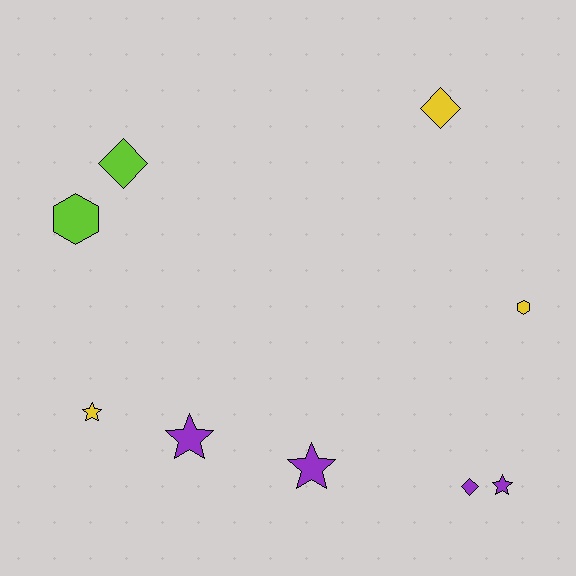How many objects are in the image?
There are 9 objects.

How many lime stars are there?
There are no lime stars.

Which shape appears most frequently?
Star, with 4 objects.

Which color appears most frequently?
Purple, with 4 objects.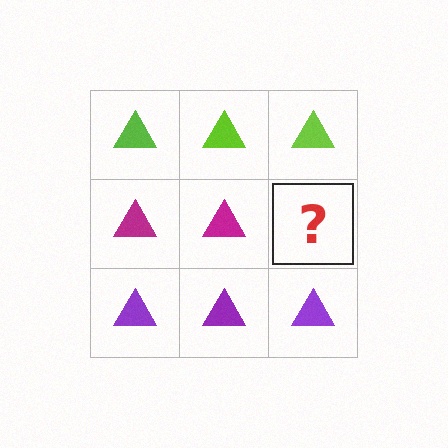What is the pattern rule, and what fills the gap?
The rule is that each row has a consistent color. The gap should be filled with a magenta triangle.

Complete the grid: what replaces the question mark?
The question mark should be replaced with a magenta triangle.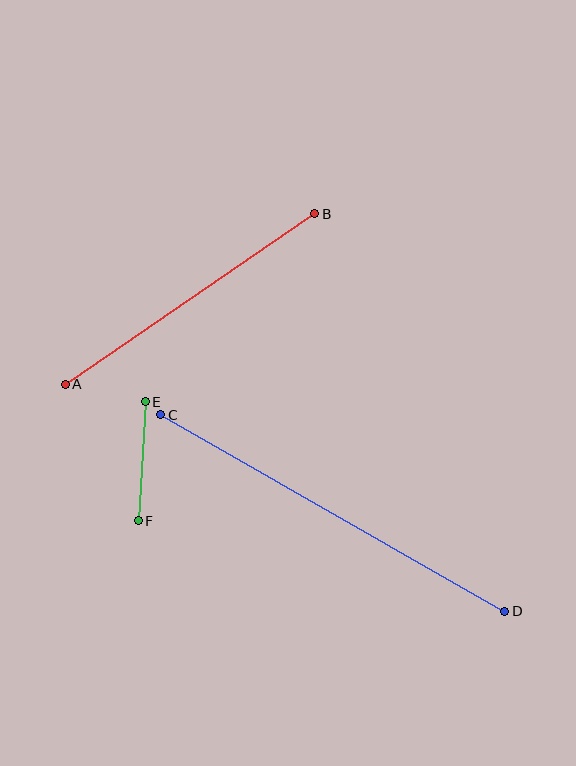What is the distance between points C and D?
The distance is approximately 396 pixels.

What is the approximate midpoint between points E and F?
The midpoint is at approximately (142, 461) pixels.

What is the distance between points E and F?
The distance is approximately 119 pixels.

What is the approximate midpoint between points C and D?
The midpoint is at approximately (333, 513) pixels.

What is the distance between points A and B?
The distance is approximately 302 pixels.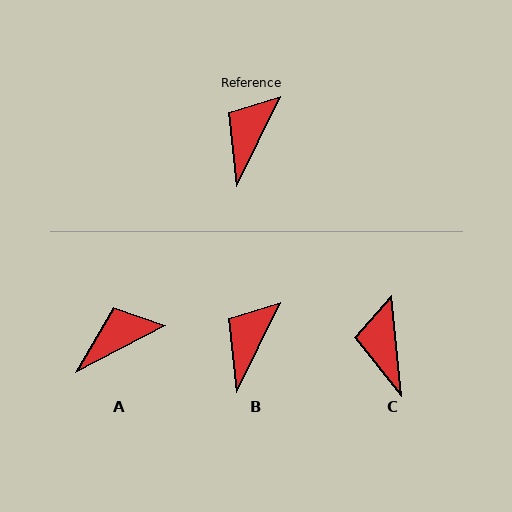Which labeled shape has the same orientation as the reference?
B.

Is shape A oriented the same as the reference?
No, it is off by about 36 degrees.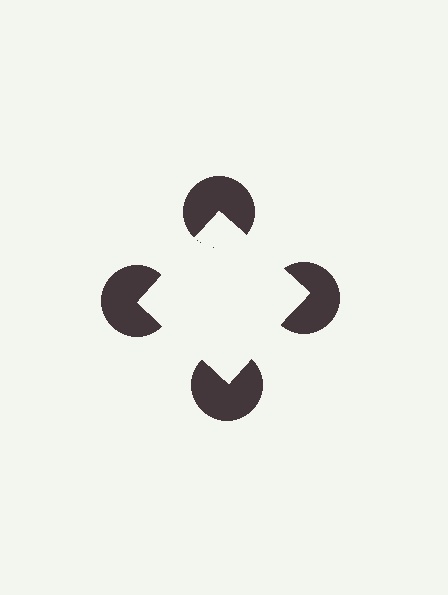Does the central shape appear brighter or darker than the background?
It typically appears slightly brighter than the background, even though no actual brightness change is drawn.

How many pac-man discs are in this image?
There are 4 — one at each vertex of the illusory square.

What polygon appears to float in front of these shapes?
An illusory square — its edges are inferred from the aligned wedge cuts in the pac-man discs, not physically drawn.